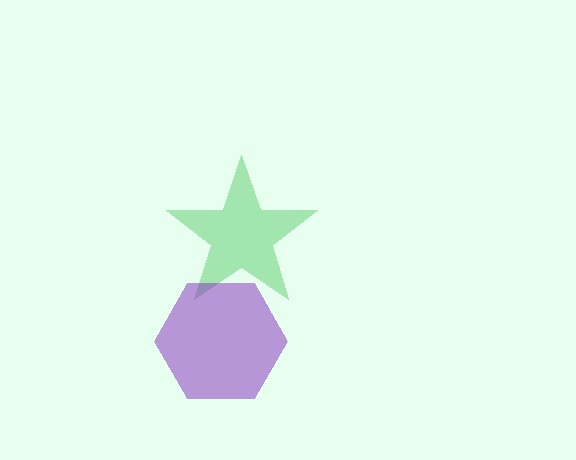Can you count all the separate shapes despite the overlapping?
Yes, there are 2 separate shapes.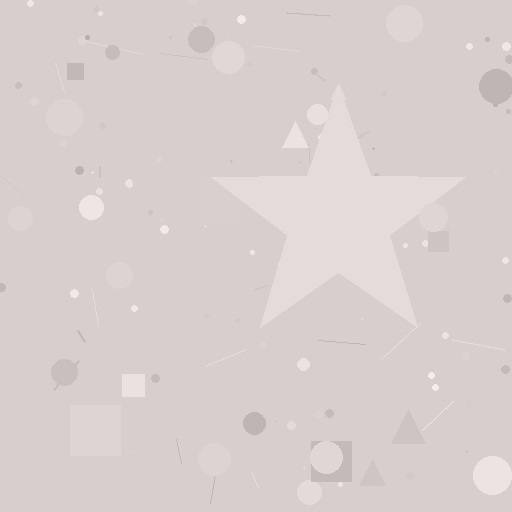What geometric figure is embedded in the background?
A star is embedded in the background.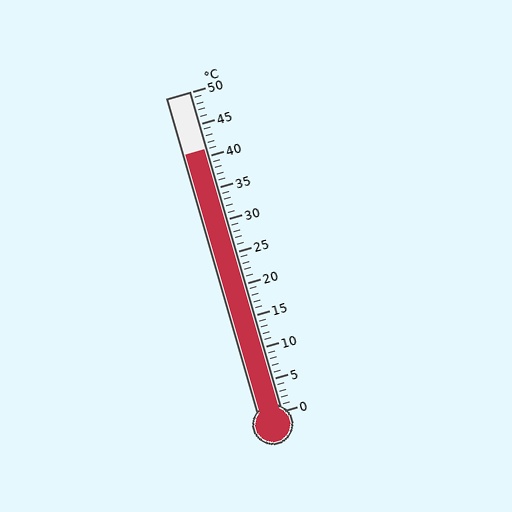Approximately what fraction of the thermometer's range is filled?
The thermometer is filled to approximately 80% of its range.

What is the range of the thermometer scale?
The thermometer scale ranges from 0°C to 50°C.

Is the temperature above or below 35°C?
The temperature is above 35°C.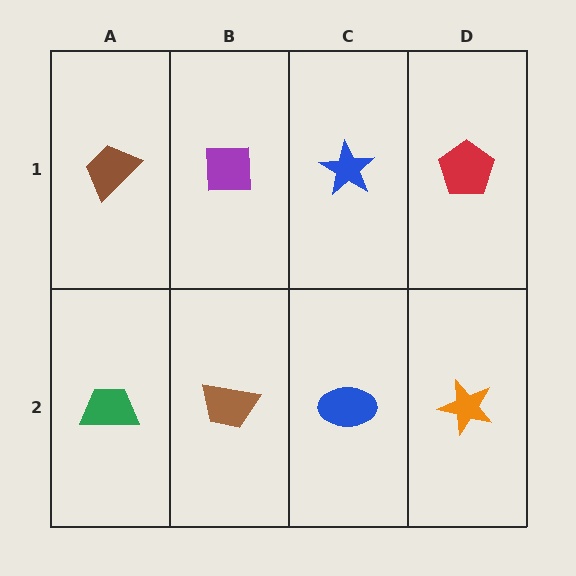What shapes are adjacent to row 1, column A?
A green trapezoid (row 2, column A), a purple square (row 1, column B).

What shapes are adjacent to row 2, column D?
A red pentagon (row 1, column D), a blue ellipse (row 2, column C).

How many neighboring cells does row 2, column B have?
3.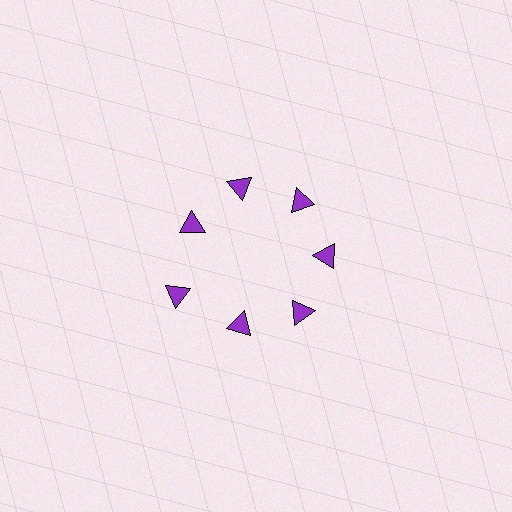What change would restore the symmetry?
The symmetry would be restored by moving it inward, back onto the ring so that all 7 triangles sit at equal angles and equal distance from the center.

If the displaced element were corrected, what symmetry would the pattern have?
It would have 7-fold rotational symmetry — the pattern would map onto itself every 51 degrees.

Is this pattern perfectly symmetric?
No. The 7 purple triangles are arranged in a ring, but one element near the 8 o'clock position is pushed outward from the center, breaking the 7-fold rotational symmetry.